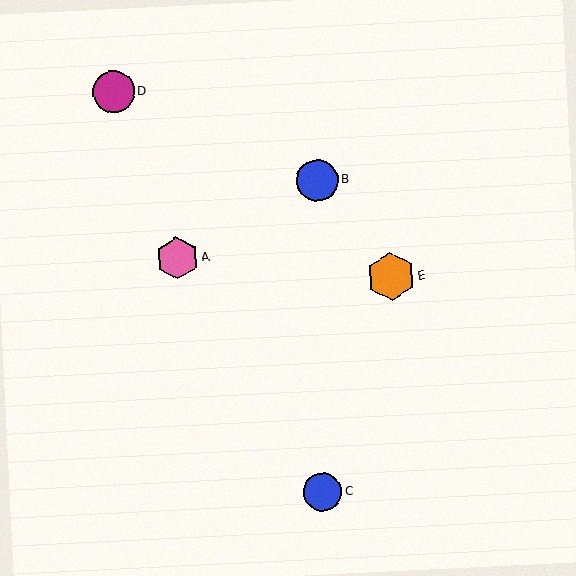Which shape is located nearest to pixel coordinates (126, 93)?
The magenta circle (labeled D) at (114, 92) is nearest to that location.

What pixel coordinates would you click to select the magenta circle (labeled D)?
Click at (114, 92) to select the magenta circle D.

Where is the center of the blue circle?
The center of the blue circle is at (317, 181).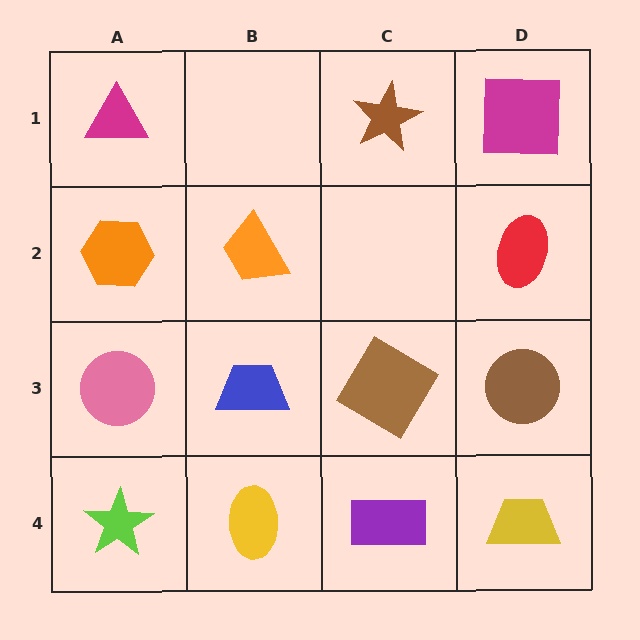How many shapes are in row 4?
4 shapes.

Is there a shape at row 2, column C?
No, that cell is empty.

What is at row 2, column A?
An orange hexagon.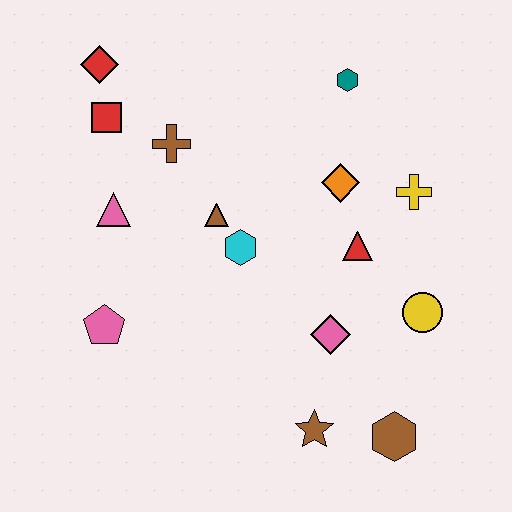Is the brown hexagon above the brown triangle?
No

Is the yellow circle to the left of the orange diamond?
No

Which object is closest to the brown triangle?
The cyan hexagon is closest to the brown triangle.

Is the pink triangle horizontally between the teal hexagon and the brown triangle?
No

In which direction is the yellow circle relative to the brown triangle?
The yellow circle is to the right of the brown triangle.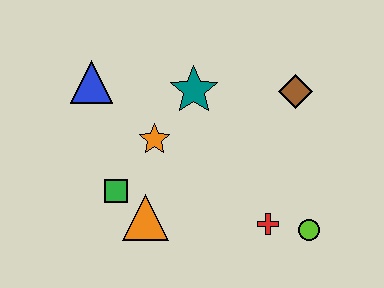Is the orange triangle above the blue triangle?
No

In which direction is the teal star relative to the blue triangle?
The teal star is to the right of the blue triangle.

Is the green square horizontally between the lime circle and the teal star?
No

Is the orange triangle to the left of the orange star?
Yes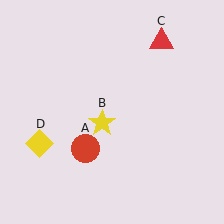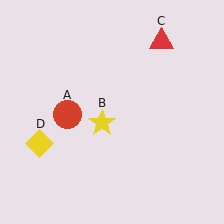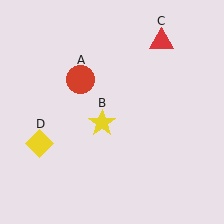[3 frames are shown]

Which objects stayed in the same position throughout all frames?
Yellow star (object B) and red triangle (object C) and yellow diamond (object D) remained stationary.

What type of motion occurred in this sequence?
The red circle (object A) rotated clockwise around the center of the scene.